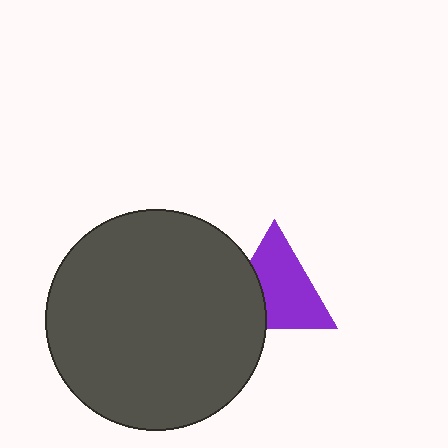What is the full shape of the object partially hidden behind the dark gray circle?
The partially hidden object is a purple triangle.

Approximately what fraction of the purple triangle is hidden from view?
Roughly 31% of the purple triangle is hidden behind the dark gray circle.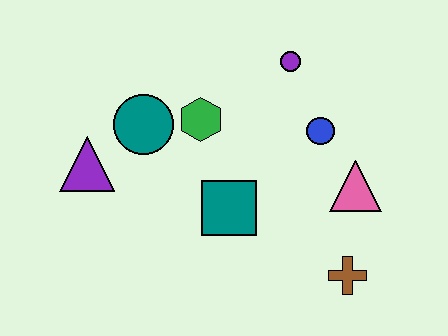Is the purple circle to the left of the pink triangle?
Yes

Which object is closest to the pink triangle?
The blue circle is closest to the pink triangle.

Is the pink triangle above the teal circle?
No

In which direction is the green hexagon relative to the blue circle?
The green hexagon is to the left of the blue circle.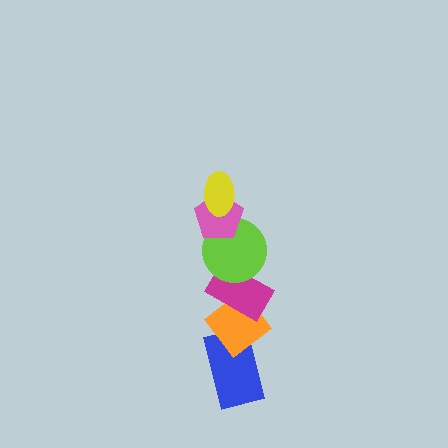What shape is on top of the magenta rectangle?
The lime circle is on top of the magenta rectangle.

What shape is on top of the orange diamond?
The magenta rectangle is on top of the orange diamond.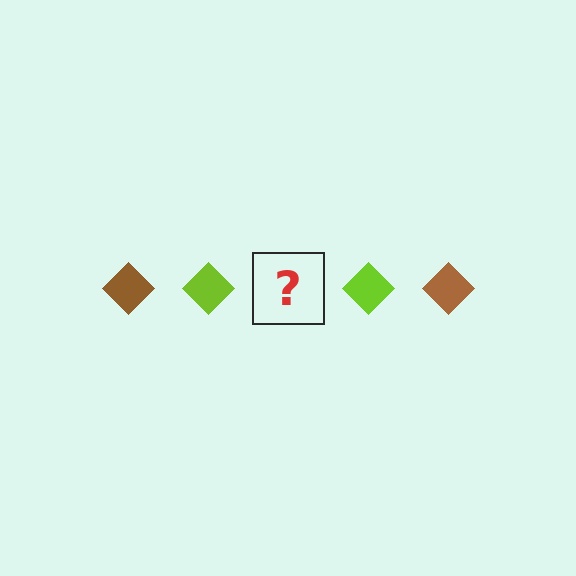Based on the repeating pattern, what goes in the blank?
The blank should be a brown diamond.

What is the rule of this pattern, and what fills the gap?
The rule is that the pattern cycles through brown, lime diamonds. The gap should be filled with a brown diamond.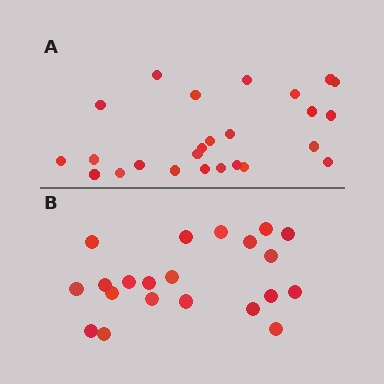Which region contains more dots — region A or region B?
Region A (the top region) has more dots.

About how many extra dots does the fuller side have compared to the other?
Region A has about 4 more dots than region B.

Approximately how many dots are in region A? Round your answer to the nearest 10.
About 20 dots. (The exact count is 25, which rounds to 20.)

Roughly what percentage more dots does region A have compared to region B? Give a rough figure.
About 20% more.